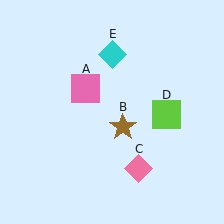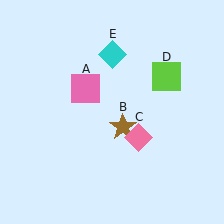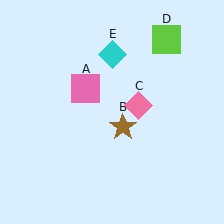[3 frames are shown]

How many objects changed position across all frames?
2 objects changed position: pink diamond (object C), lime square (object D).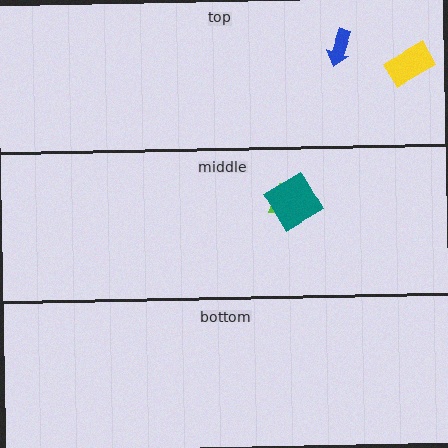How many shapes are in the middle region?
2.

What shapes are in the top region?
The yellow rectangle, the blue arrow.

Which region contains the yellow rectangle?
The top region.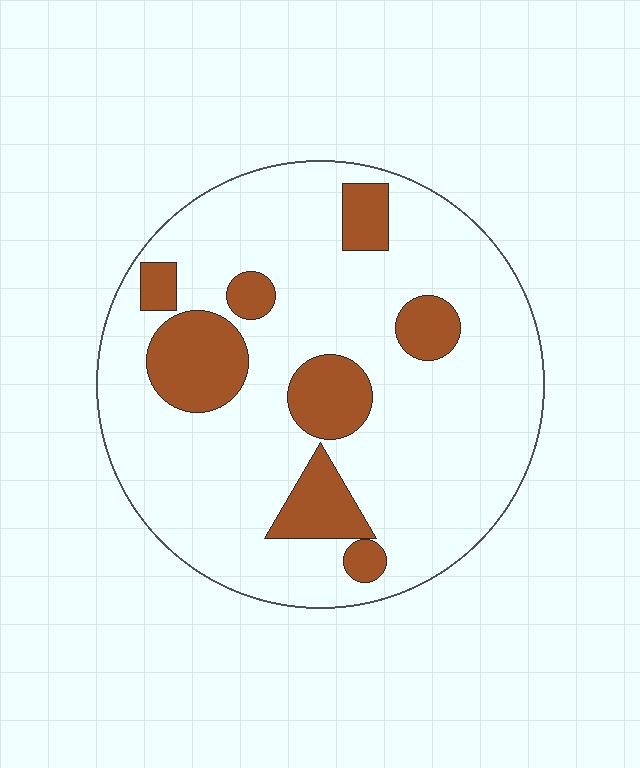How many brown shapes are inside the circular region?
8.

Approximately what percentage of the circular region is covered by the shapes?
Approximately 20%.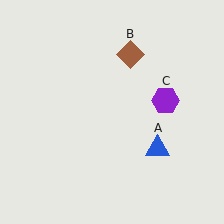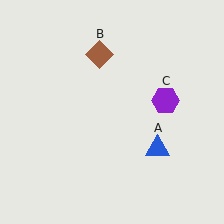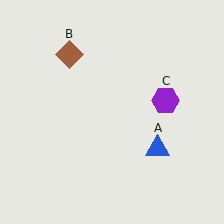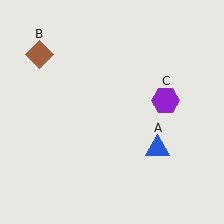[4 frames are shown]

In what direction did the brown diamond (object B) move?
The brown diamond (object B) moved left.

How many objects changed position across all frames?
1 object changed position: brown diamond (object B).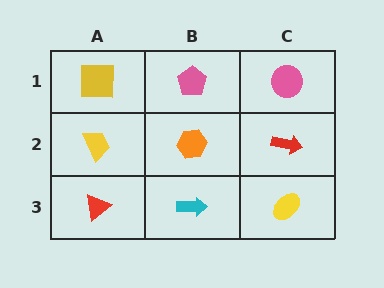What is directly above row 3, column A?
A yellow trapezoid.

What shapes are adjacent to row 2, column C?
A pink circle (row 1, column C), a yellow ellipse (row 3, column C), an orange hexagon (row 2, column B).